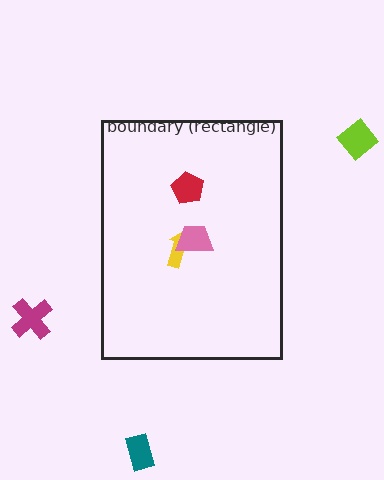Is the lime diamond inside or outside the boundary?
Outside.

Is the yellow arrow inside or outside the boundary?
Inside.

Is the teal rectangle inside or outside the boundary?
Outside.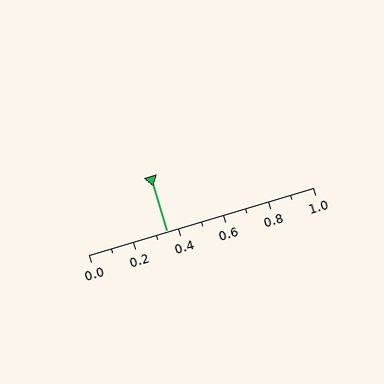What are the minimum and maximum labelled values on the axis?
The axis runs from 0.0 to 1.0.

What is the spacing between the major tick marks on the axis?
The major ticks are spaced 0.2 apart.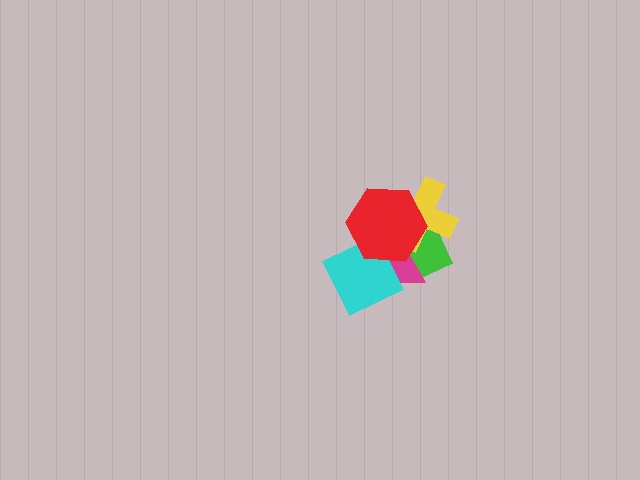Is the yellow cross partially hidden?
Yes, it is partially covered by another shape.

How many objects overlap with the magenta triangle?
4 objects overlap with the magenta triangle.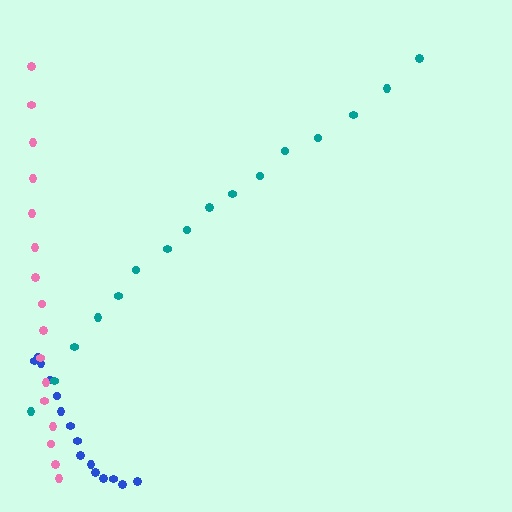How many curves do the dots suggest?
There are 3 distinct paths.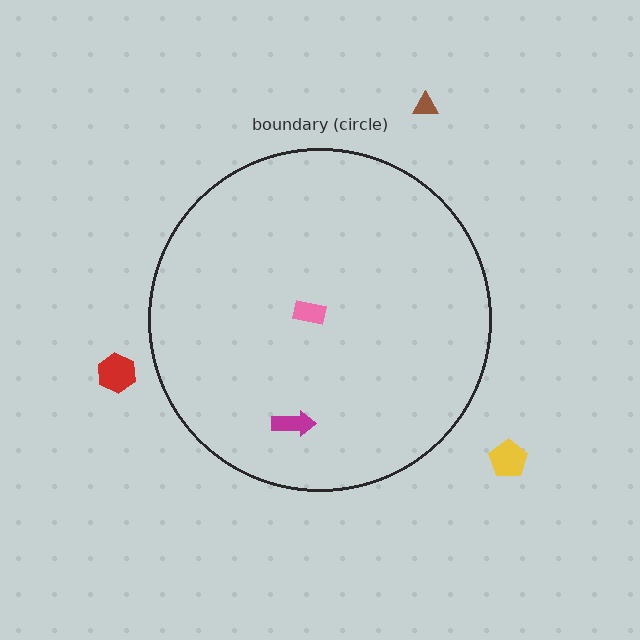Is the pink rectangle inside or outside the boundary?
Inside.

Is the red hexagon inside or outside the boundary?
Outside.